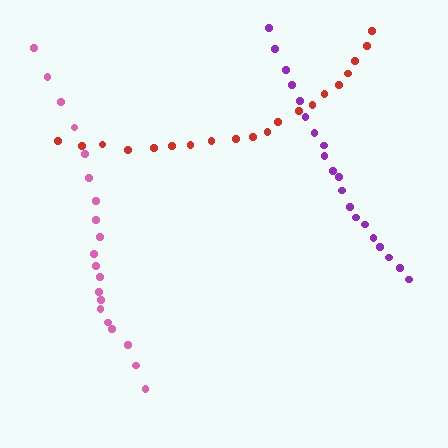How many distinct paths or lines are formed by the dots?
There are 3 distinct paths.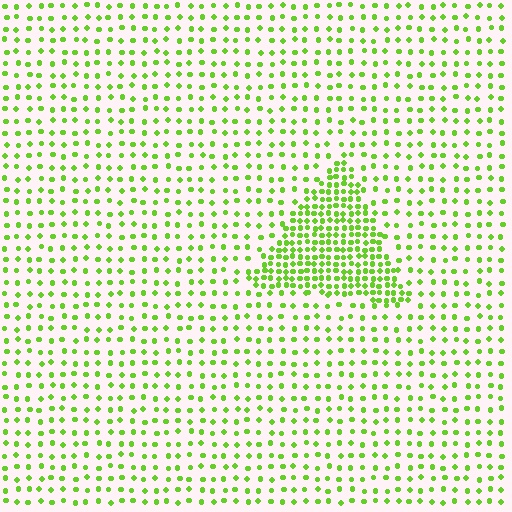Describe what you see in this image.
The image contains small lime elements arranged at two different densities. A triangle-shaped region is visible where the elements are more densely packed than the surrounding area.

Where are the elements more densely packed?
The elements are more densely packed inside the triangle boundary.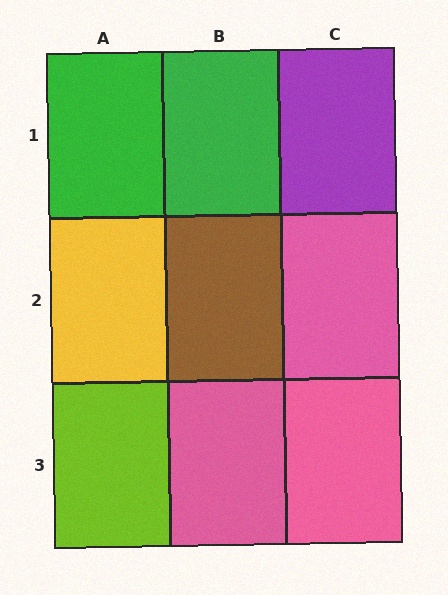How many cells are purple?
1 cell is purple.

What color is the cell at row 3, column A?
Lime.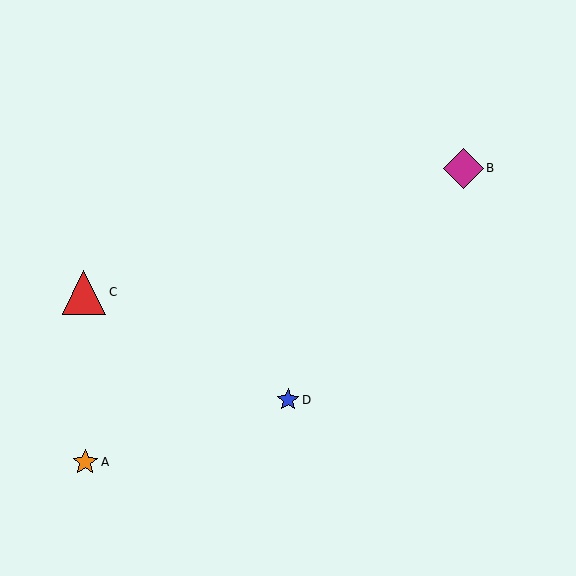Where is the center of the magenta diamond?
The center of the magenta diamond is at (463, 168).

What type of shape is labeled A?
Shape A is an orange star.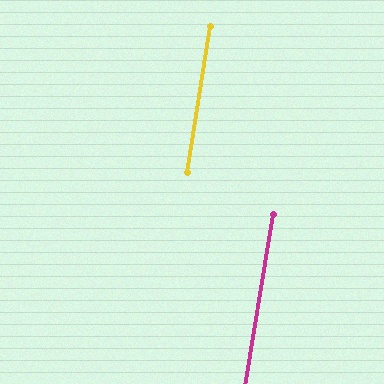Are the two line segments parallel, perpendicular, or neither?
Parallel — their directions differ by only 0.0°.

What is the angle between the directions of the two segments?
Approximately 0 degrees.